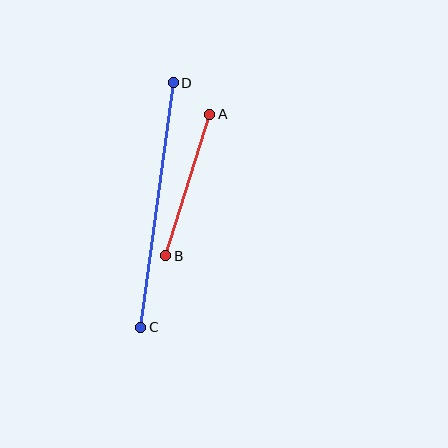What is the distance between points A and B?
The distance is approximately 149 pixels.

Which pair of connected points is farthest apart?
Points C and D are farthest apart.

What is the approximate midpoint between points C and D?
The midpoint is at approximately (157, 205) pixels.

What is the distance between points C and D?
The distance is approximately 247 pixels.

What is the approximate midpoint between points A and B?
The midpoint is at approximately (188, 185) pixels.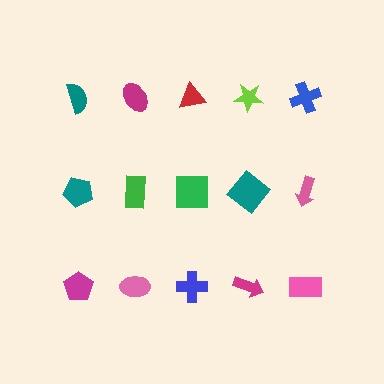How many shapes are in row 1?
5 shapes.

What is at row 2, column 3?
A green square.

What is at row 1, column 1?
A teal semicircle.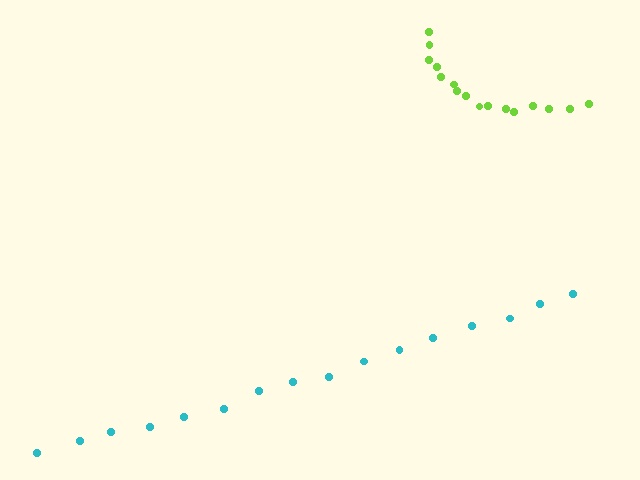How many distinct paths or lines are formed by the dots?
There are 2 distinct paths.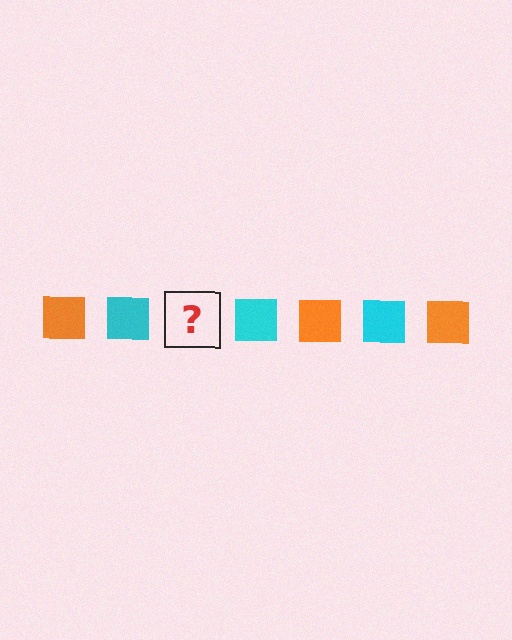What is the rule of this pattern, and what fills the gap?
The rule is that the pattern cycles through orange, cyan squares. The gap should be filled with an orange square.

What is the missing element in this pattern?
The missing element is an orange square.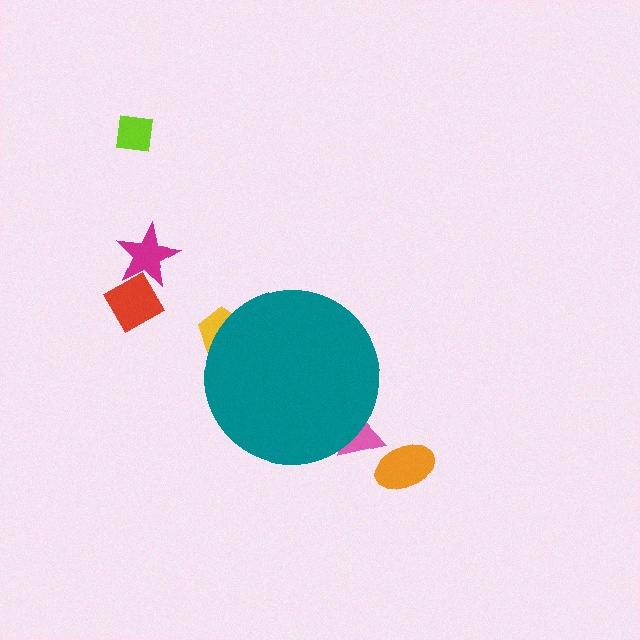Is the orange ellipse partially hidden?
No, the orange ellipse is fully visible.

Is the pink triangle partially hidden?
Yes, the pink triangle is partially hidden behind the teal circle.